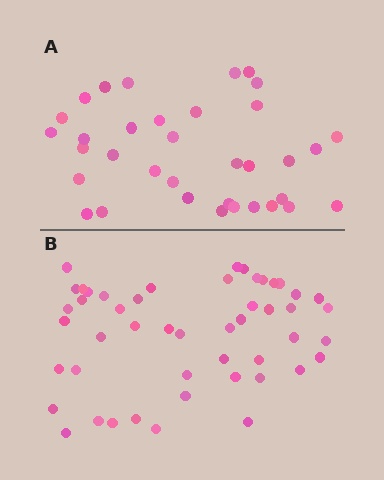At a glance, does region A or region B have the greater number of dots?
Region B (the bottom region) has more dots.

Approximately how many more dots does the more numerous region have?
Region B has approximately 15 more dots than region A.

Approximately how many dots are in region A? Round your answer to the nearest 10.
About 40 dots. (The exact count is 35, which rounds to 40.)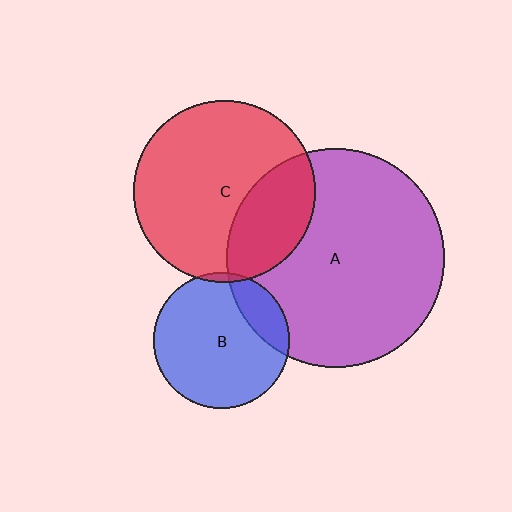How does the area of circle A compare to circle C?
Approximately 1.4 times.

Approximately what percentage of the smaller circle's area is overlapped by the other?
Approximately 20%.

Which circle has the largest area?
Circle A (purple).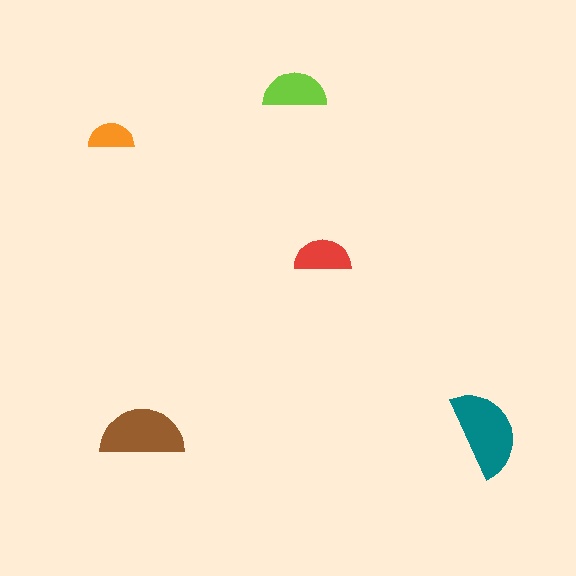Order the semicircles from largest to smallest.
the teal one, the brown one, the lime one, the red one, the orange one.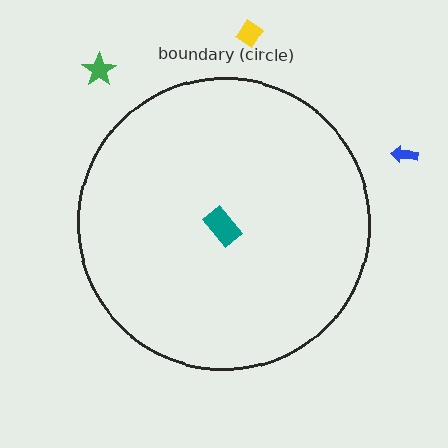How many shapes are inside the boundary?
1 inside, 3 outside.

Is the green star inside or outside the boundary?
Outside.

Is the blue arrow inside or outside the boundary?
Outside.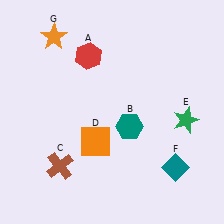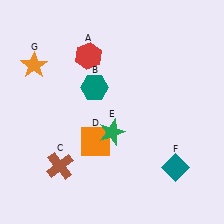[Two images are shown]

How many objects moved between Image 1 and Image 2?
3 objects moved between the two images.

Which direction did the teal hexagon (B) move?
The teal hexagon (B) moved up.